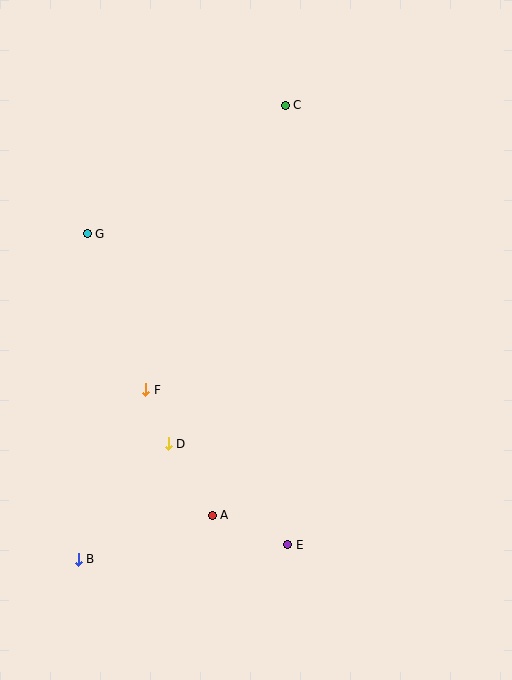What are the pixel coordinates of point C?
Point C is at (285, 105).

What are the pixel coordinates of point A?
Point A is at (212, 515).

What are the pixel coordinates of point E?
Point E is at (288, 545).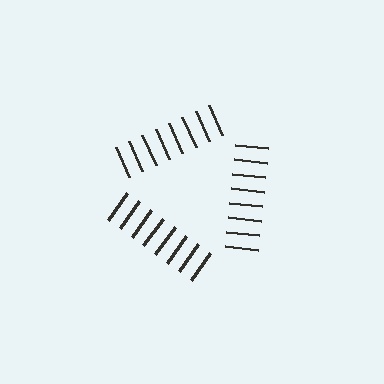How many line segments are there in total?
24 — 8 along each of the 3 edges.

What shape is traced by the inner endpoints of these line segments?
An illusory triangle — the line segments terminate on its edges but no continuous stroke is drawn.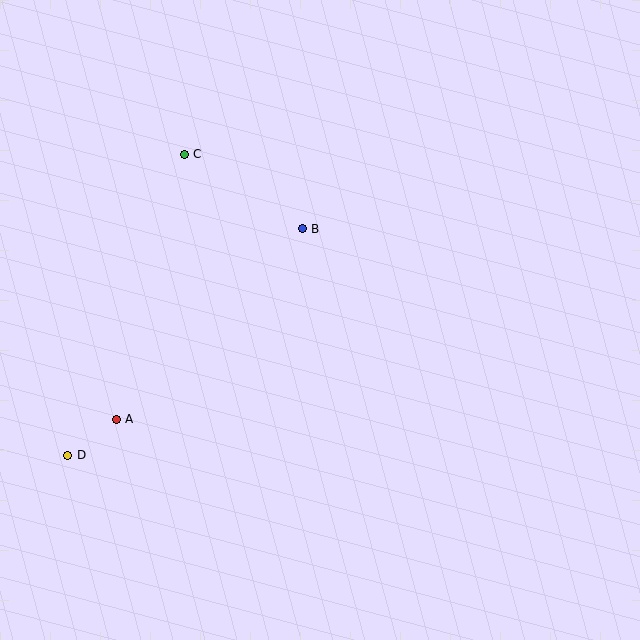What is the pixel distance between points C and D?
The distance between C and D is 323 pixels.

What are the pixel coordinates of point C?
Point C is at (184, 154).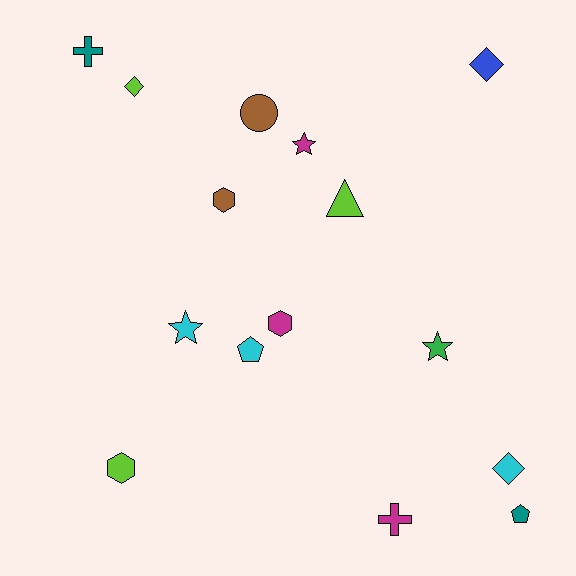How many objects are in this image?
There are 15 objects.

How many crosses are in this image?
There are 2 crosses.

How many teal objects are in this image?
There are 2 teal objects.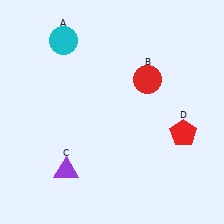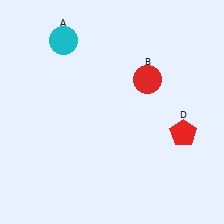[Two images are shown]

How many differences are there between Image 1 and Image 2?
There is 1 difference between the two images.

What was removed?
The purple triangle (C) was removed in Image 2.